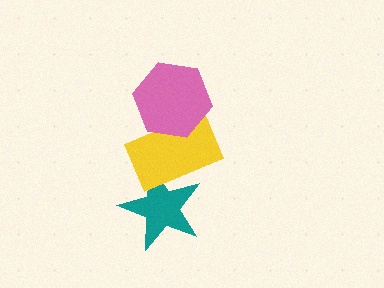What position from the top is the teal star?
The teal star is 3rd from the top.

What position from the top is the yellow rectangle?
The yellow rectangle is 2nd from the top.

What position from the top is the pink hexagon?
The pink hexagon is 1st from the top.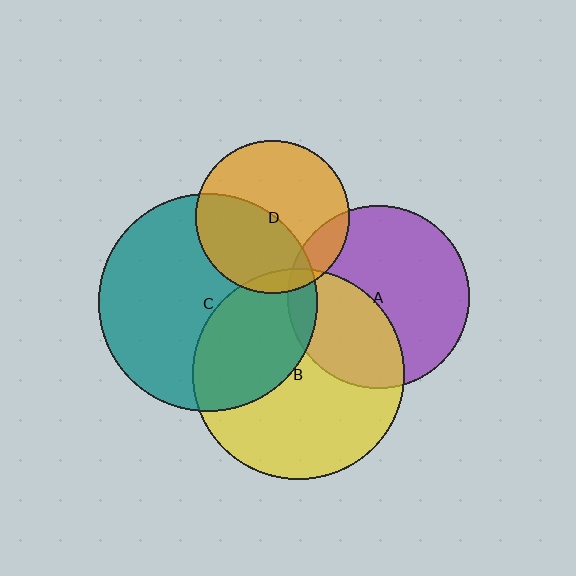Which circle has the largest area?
Circle C (teal).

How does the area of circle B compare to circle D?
Approximately 1.9 times.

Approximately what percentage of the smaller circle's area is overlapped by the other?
Approximately 45%.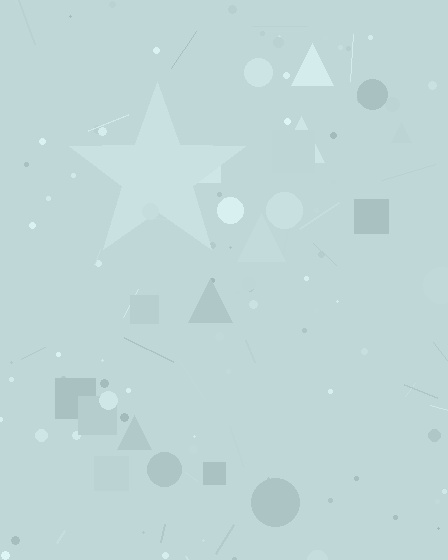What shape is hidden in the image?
A star is hidden in the image.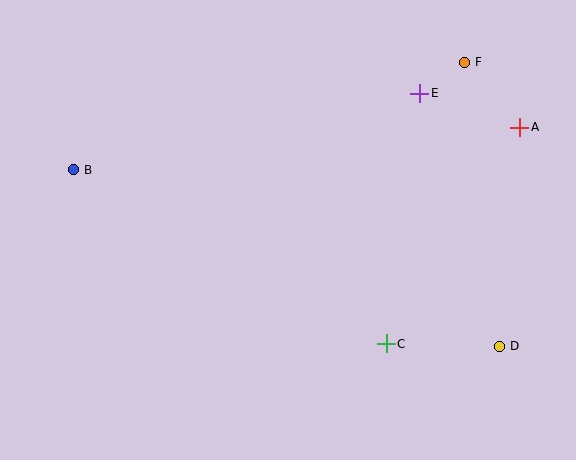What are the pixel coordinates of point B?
Point B is at (73, 170).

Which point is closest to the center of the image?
Point C at (386, 344) is closest to the center.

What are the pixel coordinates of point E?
Point E is at (420, 93).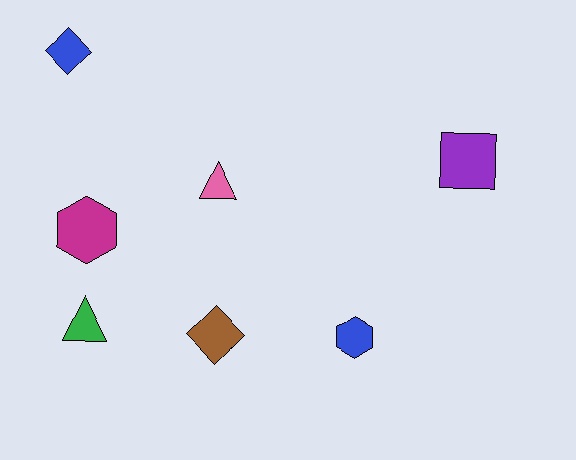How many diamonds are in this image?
There are 2 diamonds.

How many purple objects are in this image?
There is 1 purple object.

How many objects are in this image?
There are 7 objects.